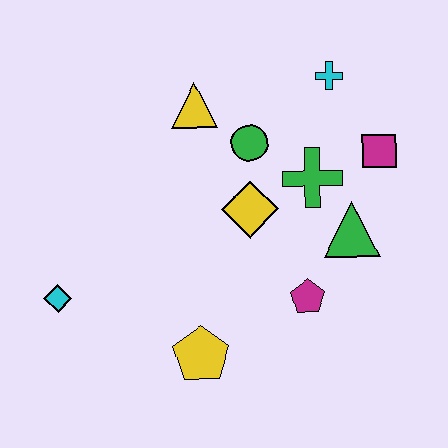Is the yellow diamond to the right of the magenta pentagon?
No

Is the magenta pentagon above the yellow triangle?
No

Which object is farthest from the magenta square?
The cyan diamond is farthest from the magenta square.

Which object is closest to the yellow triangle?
The green circle is closest to the yellow triangle.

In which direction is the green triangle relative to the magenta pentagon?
The green triangle is above the magenta pentagon.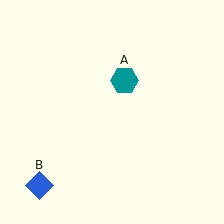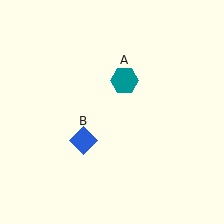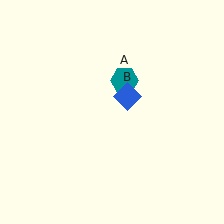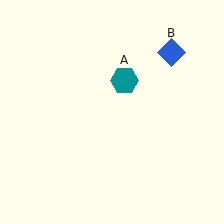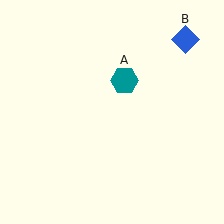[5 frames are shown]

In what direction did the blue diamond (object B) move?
The blue diamond (object B) moved up and to the right.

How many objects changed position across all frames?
1 object changed position: blue diamond (object B).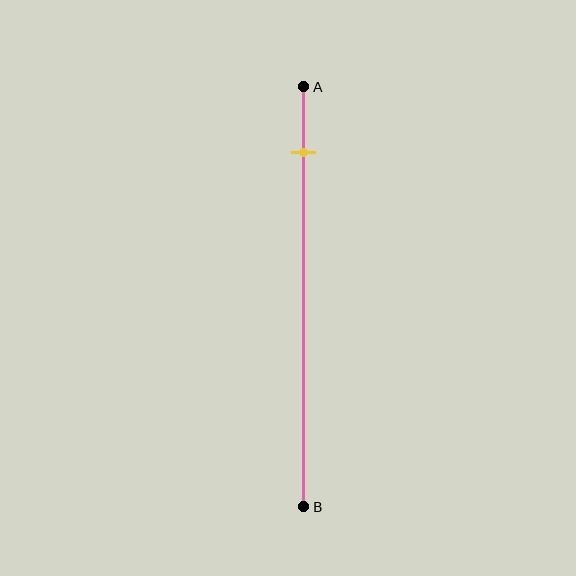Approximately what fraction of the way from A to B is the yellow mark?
The yellow mark is approximately 15% of the way from A to B.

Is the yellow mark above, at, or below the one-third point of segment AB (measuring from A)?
The yellow mark is above the one-third point of segment AB.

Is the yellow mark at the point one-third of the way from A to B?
No, the mark is at about 15% from A, not at the 33% one-third point.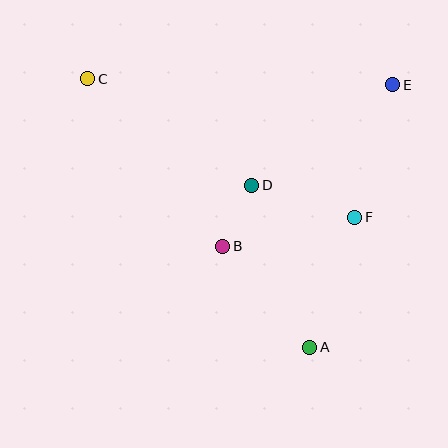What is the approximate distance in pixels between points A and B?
The distance between A and B is approximately 134 pixels.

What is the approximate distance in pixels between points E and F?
The distance between E and F is approximately 138 pixels.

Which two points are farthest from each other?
Points A and C are farthest from each other.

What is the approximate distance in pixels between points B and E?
The distance between B and E is approximately 235 pixels.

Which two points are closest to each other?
Points B and D are closest to each other.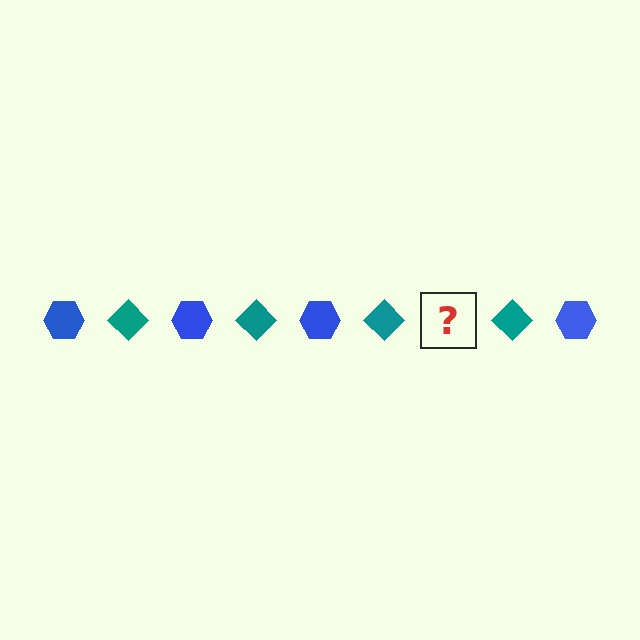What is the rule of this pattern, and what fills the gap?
The rule is that the pattern alternates between blue hexagon and teal diamond. The gap should be filled with a blue hexagon.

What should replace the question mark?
The question mark should be replaced with a blue hexagon.